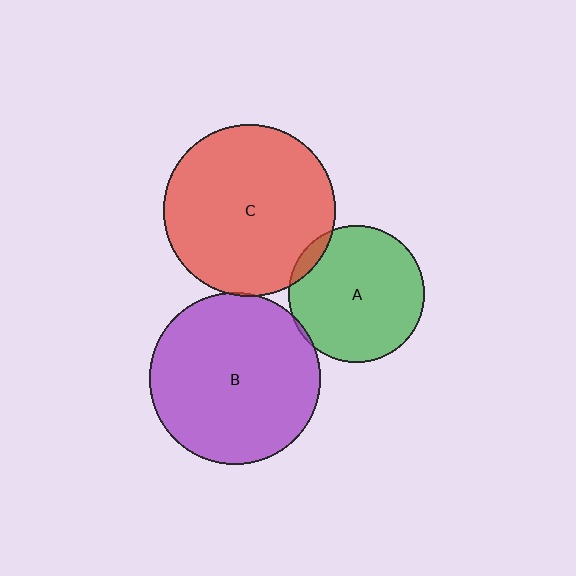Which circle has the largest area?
Circle C (red).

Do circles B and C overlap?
Yes.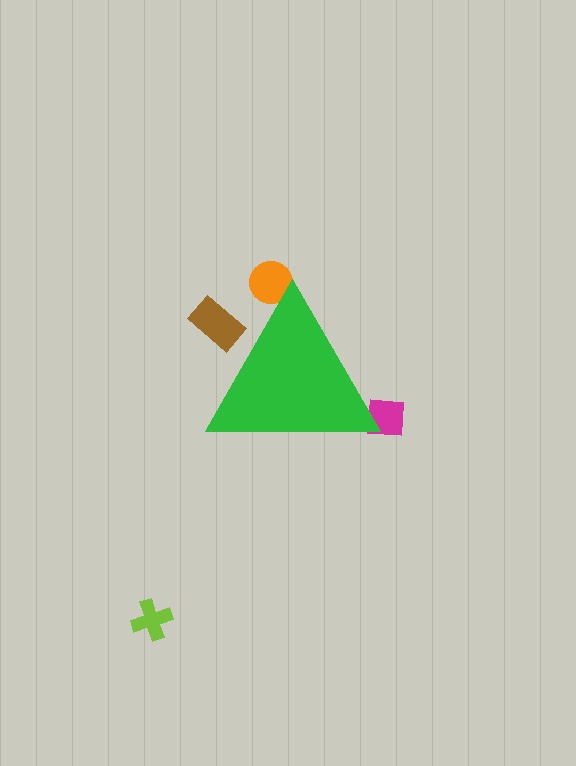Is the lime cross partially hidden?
No, the lime cross is fully visible.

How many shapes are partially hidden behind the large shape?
3 shapes are partially hidden.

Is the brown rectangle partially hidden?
Yes, the brown rectangle is partially hidden behind the green triangle.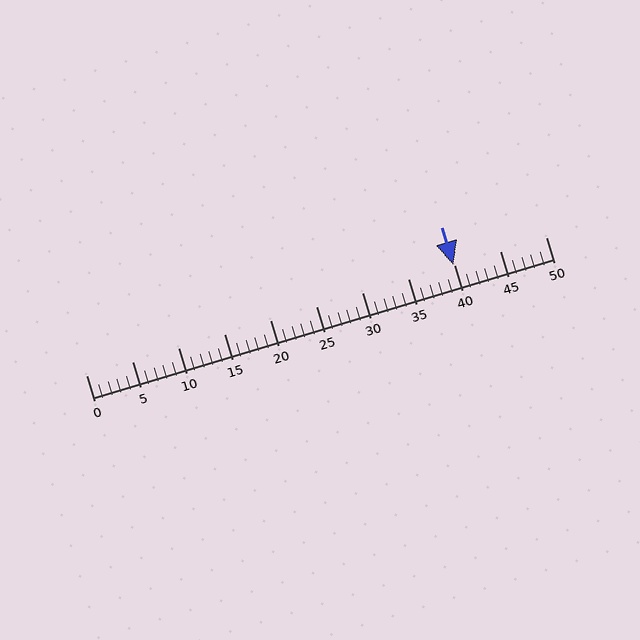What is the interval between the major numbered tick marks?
The major tick marks are spaced 5 units apart.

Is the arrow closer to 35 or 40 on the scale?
The arrow is closer to 40.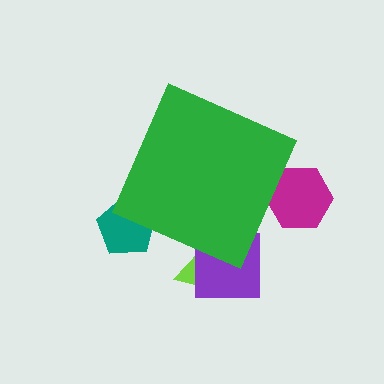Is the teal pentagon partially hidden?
Yes, the teal pentagon is partially hidden behind the green diamond.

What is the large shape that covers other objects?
A green diamond.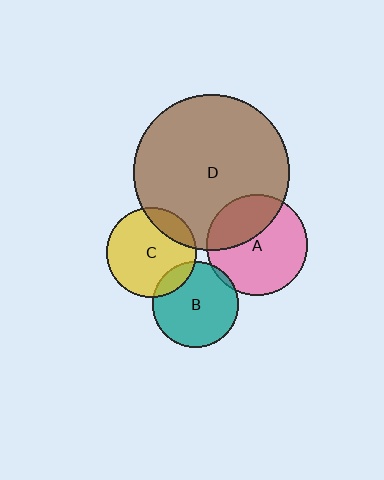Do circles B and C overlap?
Yes.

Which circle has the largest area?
Circle D (brown).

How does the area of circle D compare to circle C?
Approximately 3.0 times.